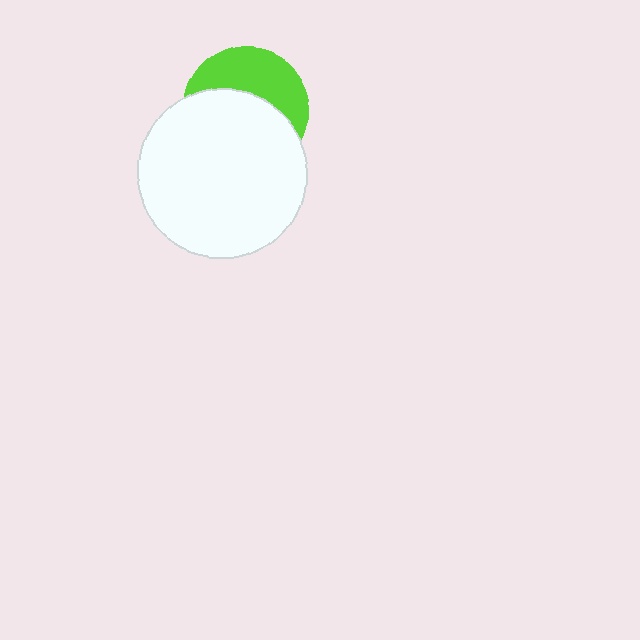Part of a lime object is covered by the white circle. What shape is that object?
It is a circle.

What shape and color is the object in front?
The object in front is a white circle.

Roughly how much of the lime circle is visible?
A small part of it is visible (roughly 41%).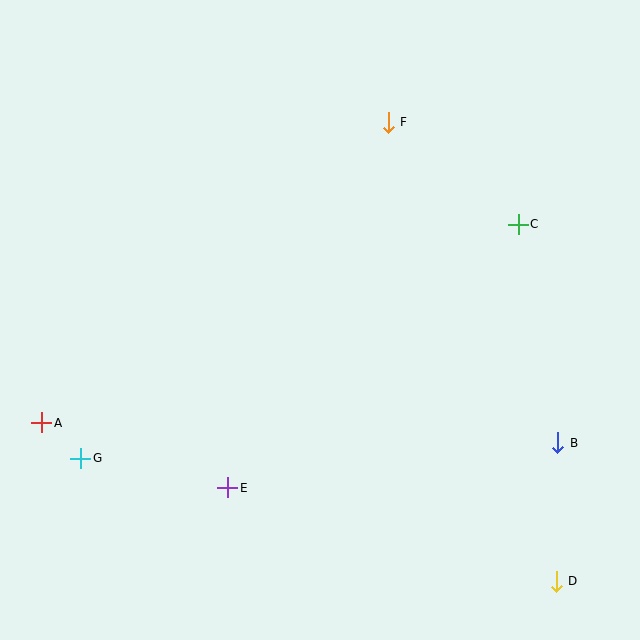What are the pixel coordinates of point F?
Point F is at (388, 122).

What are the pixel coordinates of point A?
Point A is at (42, 423).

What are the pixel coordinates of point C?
Point C is at (518, 224).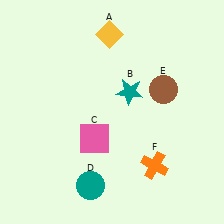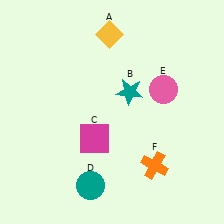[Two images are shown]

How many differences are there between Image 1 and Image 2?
There are 2 differences between the two images.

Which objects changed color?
C changed from pink to magenta. E changed from brown to pink.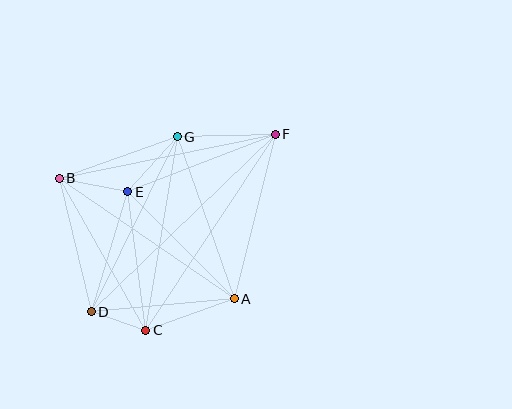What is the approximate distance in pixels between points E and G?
The distance between E and G is approximately 74 pixels.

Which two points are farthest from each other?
Points D and F are farthest from each other.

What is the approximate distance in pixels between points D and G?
The distance between D and G is approximately 195 pixels.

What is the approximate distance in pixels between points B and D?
The distance between B and D is approximately 138 pixels.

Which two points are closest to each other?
Points C and D are closest to each other.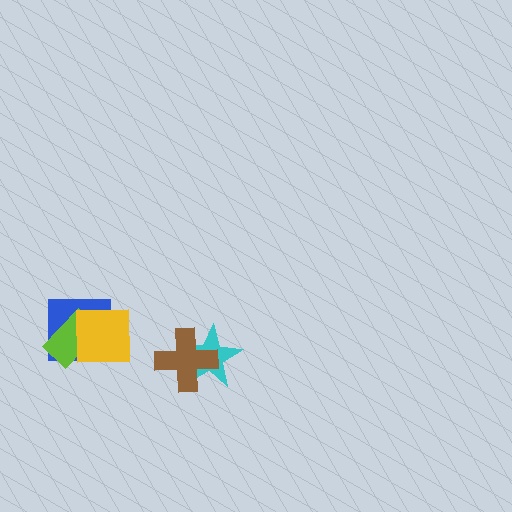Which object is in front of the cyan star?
The brown cross is in front of the cyan star.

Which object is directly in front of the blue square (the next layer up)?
The lime rectangle is directly in front of the blue square.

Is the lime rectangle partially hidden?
Yes, it is partially covered by another shape.